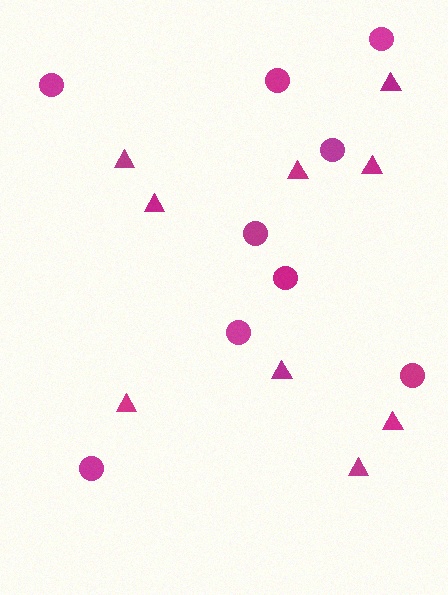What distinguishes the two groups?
There are 2 groups: one group of circles (9) and one group of triangles (9).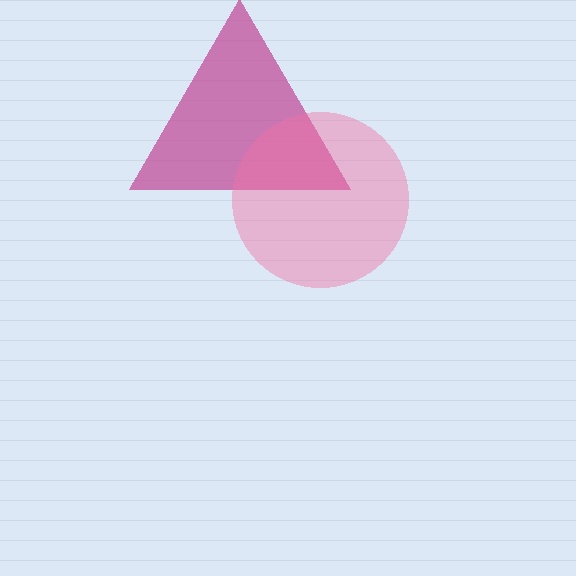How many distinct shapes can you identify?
There are 2 distinct shapes: a magenta triangle, a pink circle.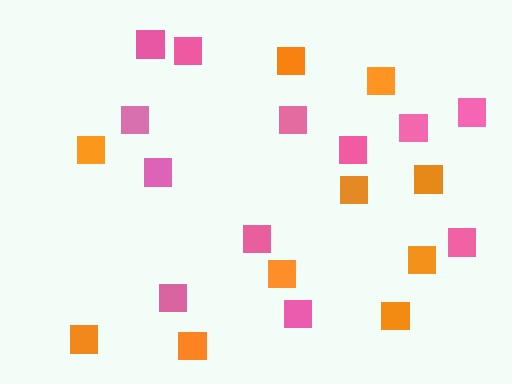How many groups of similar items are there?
There are 2 groups: one group of pink squares (12) and one group of orange squares (10).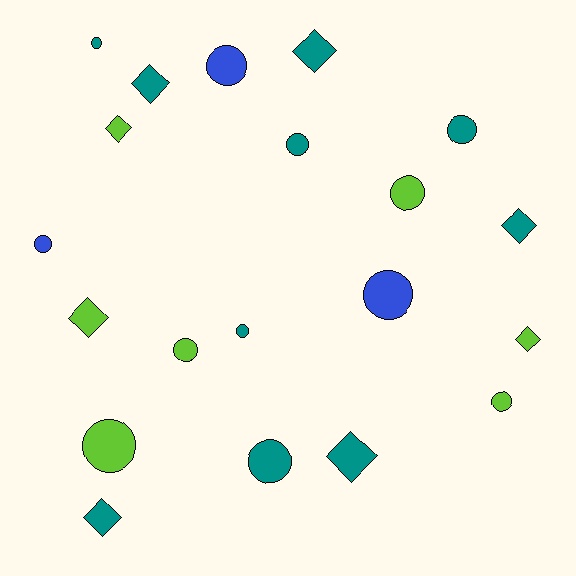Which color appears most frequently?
Teal, with 10 objects.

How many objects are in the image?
There are 20 objects.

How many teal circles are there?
There are 5 teal circles.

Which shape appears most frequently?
Circle, with 12 objects.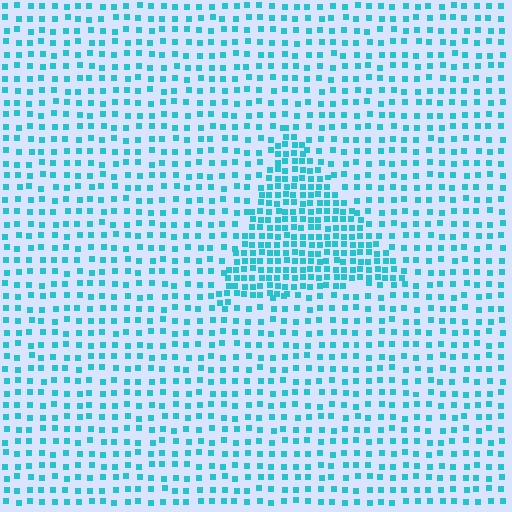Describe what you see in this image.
The image contains small cyan elements arranged at two different densities. A triangle-shaped region is visible where the elements are more densely packed than the surrounding area.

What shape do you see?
I see a triangle.